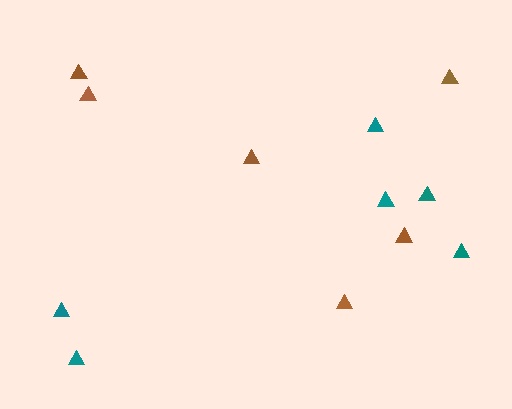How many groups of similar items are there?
There are 2 groups: one group of teal triangles (6) and one group of brown triangles (6).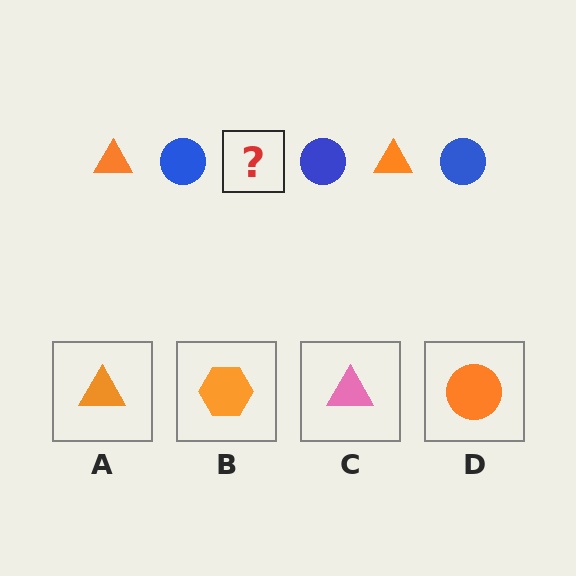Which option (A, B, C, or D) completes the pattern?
A.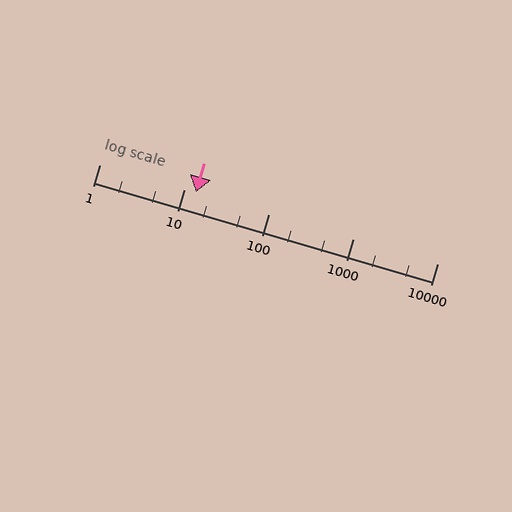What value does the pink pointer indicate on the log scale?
The pointer indicates approximately 14.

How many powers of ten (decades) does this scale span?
The scale spans 4 decades, from 1 to 10000.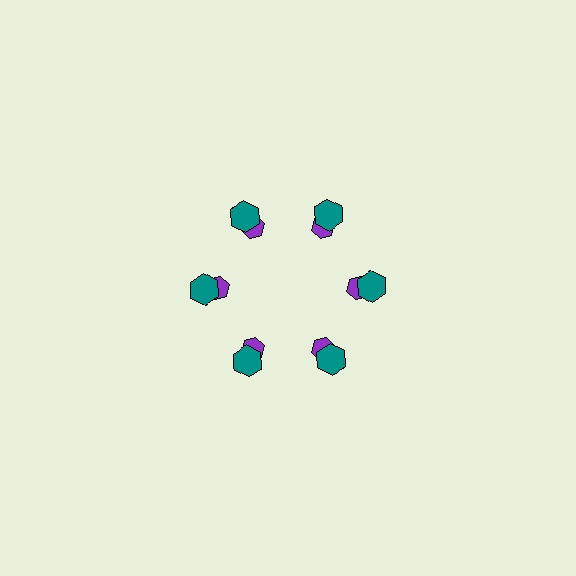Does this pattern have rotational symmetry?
Yes, this pattern has 6-fold rotational symmetry. It looks the same after rotating 60 degrees around the center.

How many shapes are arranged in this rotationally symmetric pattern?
There are 12 shapes, arranged in 6 groups of 2.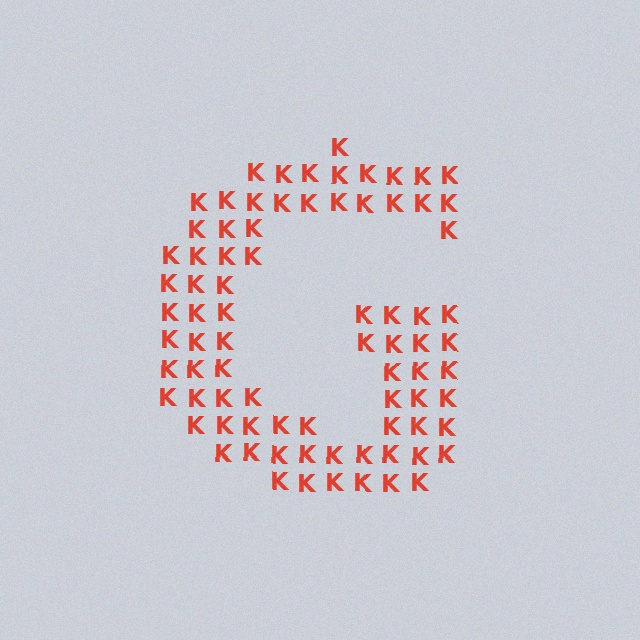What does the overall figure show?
The overall figure shows the letter G.